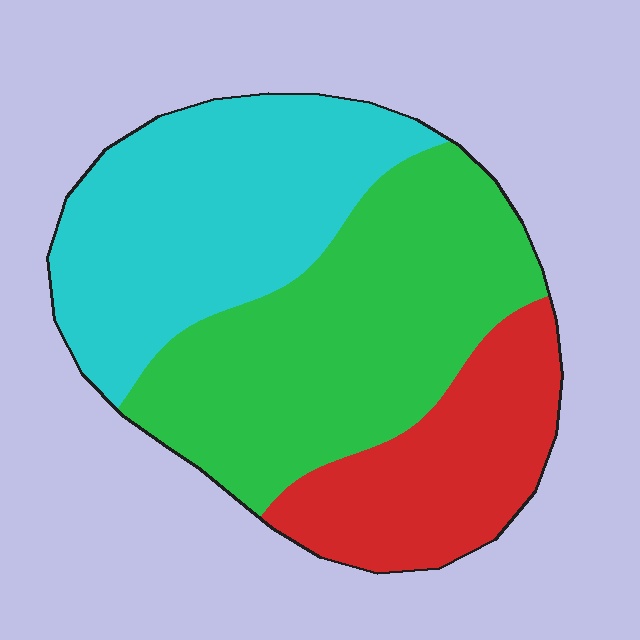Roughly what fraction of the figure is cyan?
Cyan covers about 35% of the figure.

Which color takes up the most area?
Green, at roughly 40%.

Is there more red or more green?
Green.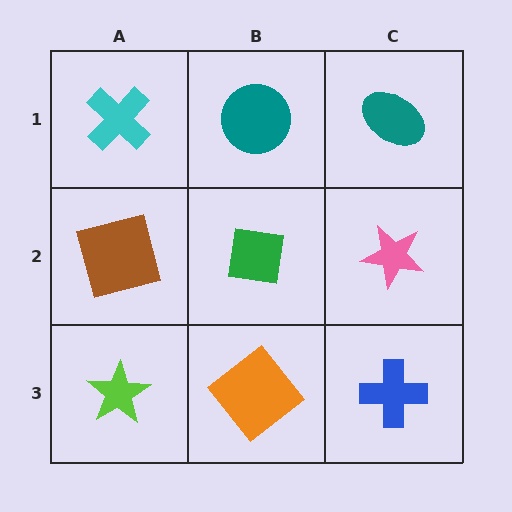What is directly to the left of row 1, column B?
A cyan cross.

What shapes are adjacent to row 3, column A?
A brown square (row 2, column A), an orange diamond (row 3, column B).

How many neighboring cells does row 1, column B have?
3.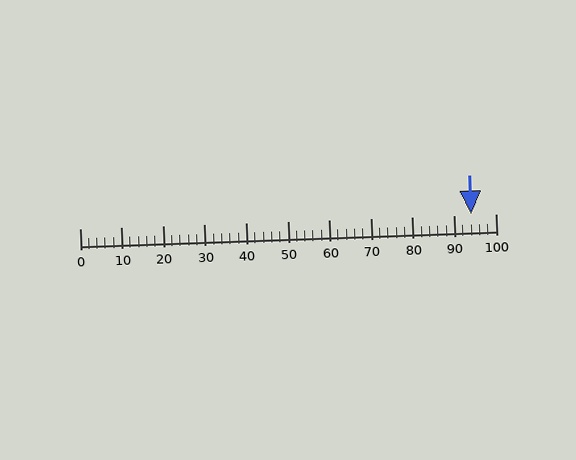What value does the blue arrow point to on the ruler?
The blue arrow points to approximately 94.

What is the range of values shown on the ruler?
The ruler shows values from 0 to 100.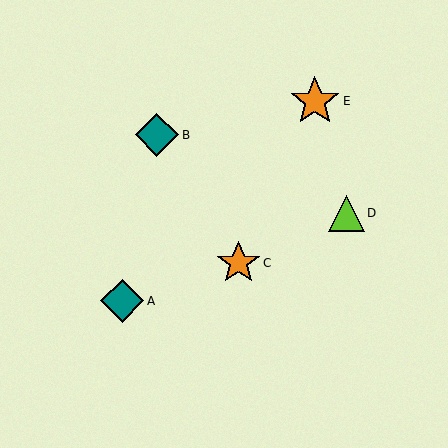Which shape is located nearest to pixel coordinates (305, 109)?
The orange star (labeled E) at (315, 101) is nearest to that location.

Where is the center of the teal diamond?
The center of the teal diamond is at (157, 135).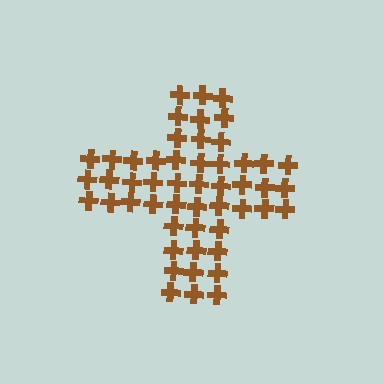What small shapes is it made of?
It is made of small crosses.